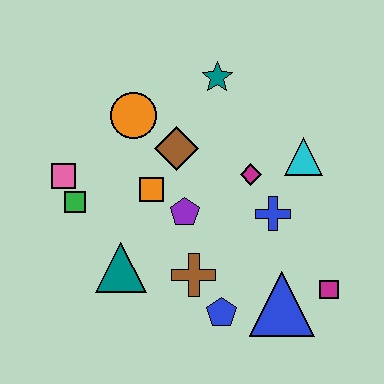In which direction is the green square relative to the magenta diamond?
The green square is to the left of the magenta diamond.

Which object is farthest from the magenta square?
The pink square is farthest from the magenta square.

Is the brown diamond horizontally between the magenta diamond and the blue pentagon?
No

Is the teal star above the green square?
Yes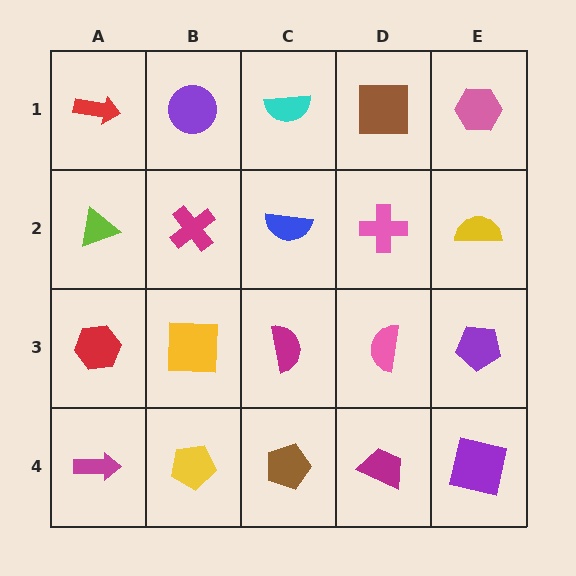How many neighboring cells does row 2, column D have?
4.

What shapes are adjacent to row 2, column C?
A cyan semicircle (row 1, column C), a magenta semicircle (row 3, column C), a magenta cross (row 2, column B), a pink cross (row 2, column D).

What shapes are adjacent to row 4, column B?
A yellow square (row 3, column B), a magenta arrow (row 4, column A), a brown pentagon (row 4, column C).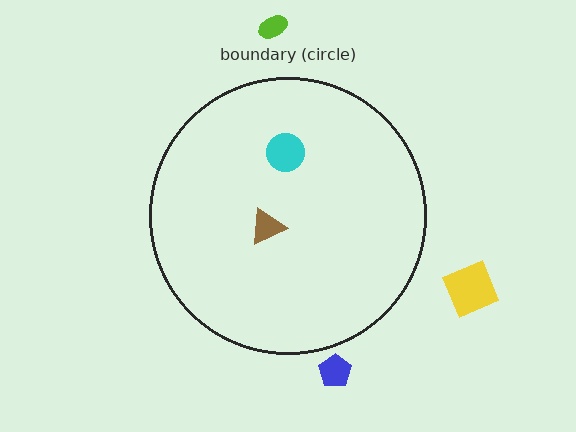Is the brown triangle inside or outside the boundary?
Inside.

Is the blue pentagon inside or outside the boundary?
Outside.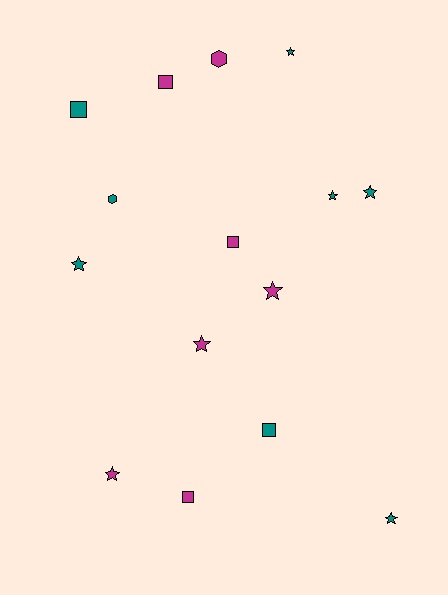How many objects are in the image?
There are 15 objects.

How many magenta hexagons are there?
There is 1 magenta hexagon.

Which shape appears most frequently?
Star, with 8 objects.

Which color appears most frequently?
Teal, with 8 objects.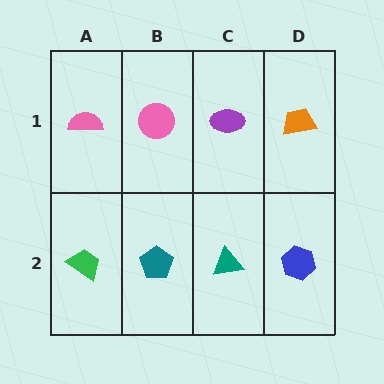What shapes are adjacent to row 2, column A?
A pink semicircle (row 1, column A), a teal pentagon (row 2, column B).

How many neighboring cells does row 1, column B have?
3.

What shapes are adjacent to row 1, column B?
A teal pentagon (row 2, column B), a pink semicircle (row 1, column A), a purple ellipse (row 1, column C).